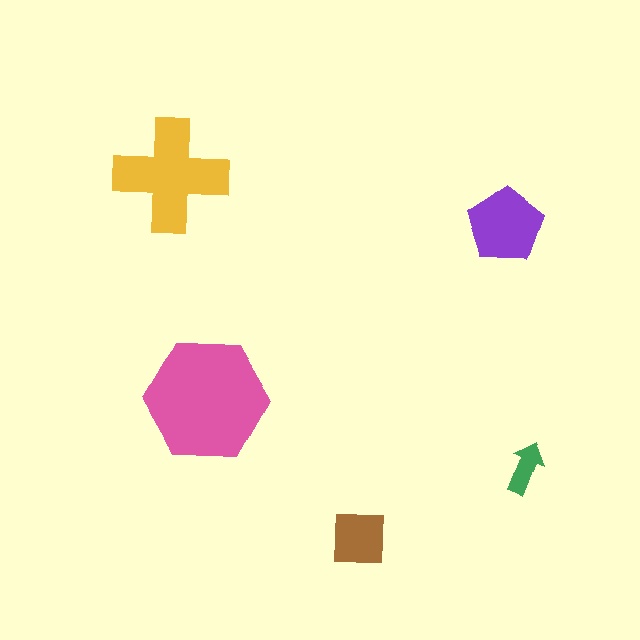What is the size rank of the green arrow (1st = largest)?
5th.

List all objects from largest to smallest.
The pink hexagon, the yellow cross, the purple pentagon, the brown square, the green arrow.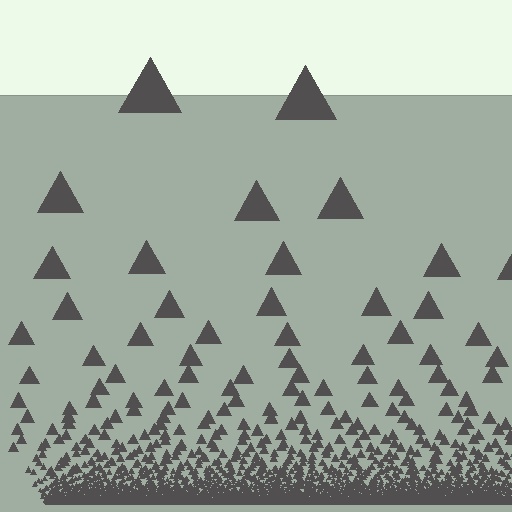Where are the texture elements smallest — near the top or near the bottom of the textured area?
Near the bottom.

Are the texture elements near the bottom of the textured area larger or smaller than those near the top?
Smaller. The gradient is inverted — elements near the bottom are smaller and denser.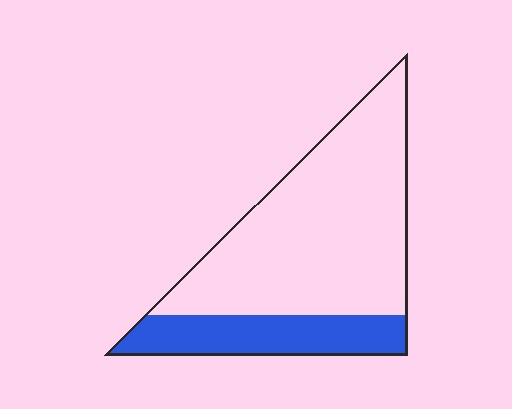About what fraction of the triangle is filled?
About one quarter (1/4).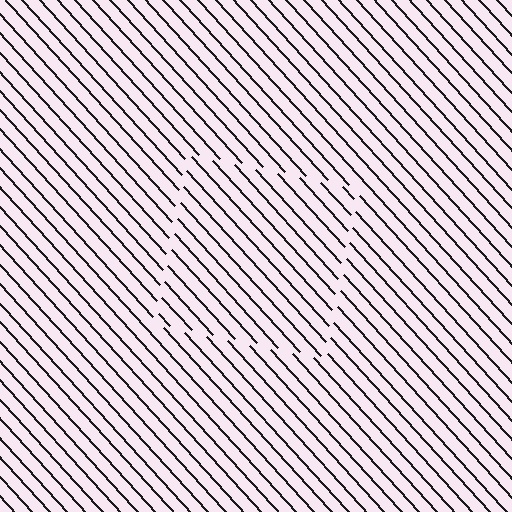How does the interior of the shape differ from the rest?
The interior of the shape contains the same grating, shifted by half a period — the contour is defined by the phase discontinuity where line-ends from the inner and outer gratings abut.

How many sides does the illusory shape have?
4 sides — the line-ends trace a square.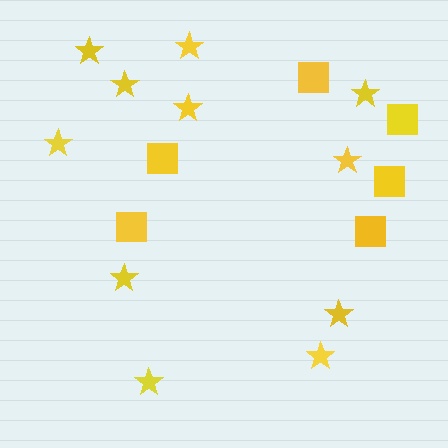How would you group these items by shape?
There are 2 groups: one group of squares (6) and one group of stars (11).